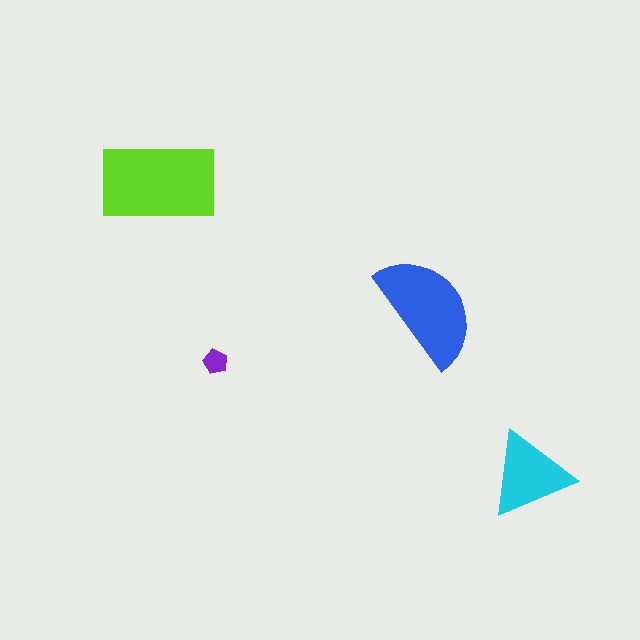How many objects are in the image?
There are 4 objects in the image.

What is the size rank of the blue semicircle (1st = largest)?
2nd.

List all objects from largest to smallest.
The lime rectangle, the blue semicircle, the cyan triangle, the purple pentagon.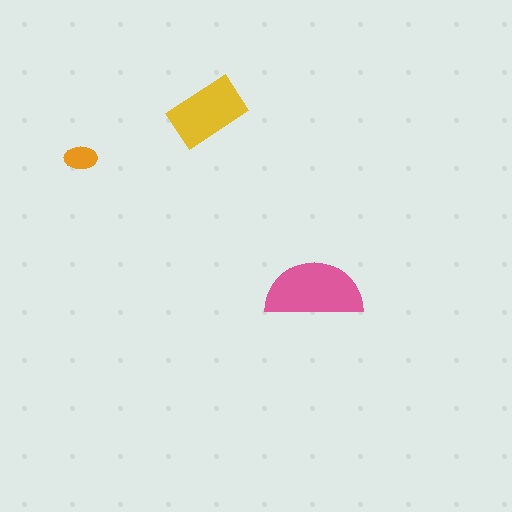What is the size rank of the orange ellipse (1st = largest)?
3rd.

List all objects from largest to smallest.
The pink semicircle, the yellow rectangle, the orange ellipse.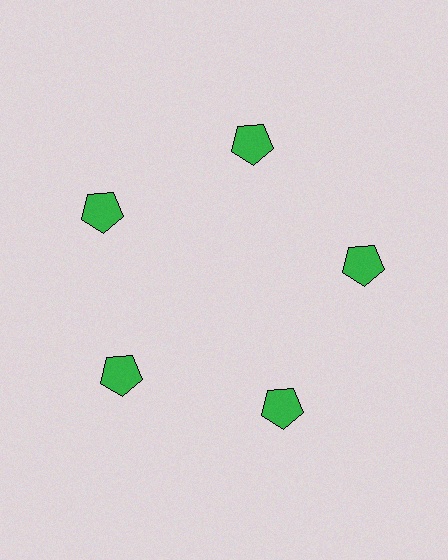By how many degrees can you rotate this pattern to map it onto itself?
The pattern maps onto itself every 72 degrees of rotation.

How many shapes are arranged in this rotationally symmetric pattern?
There are 5 shapes, arranged in 5 groups of 1.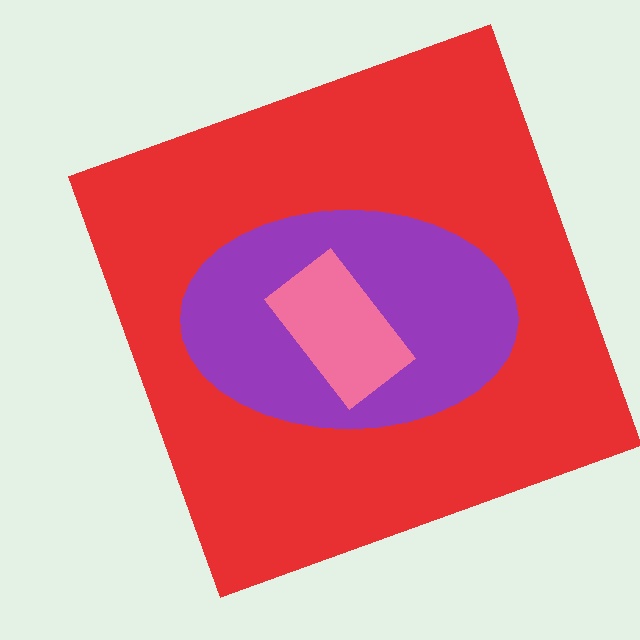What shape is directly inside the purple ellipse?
The pink rectangle.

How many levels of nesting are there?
3.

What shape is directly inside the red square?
The purple ellipse.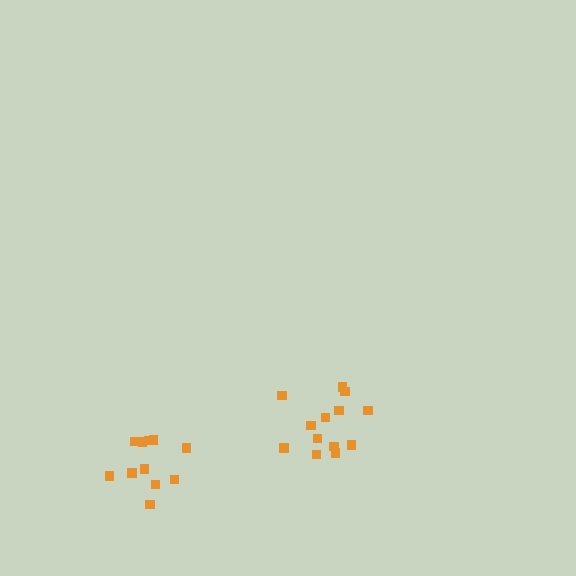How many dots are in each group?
Group 1: 13 dots, Group 2: 11 dots (24 total).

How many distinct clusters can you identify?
There are 2 distinct clusters.